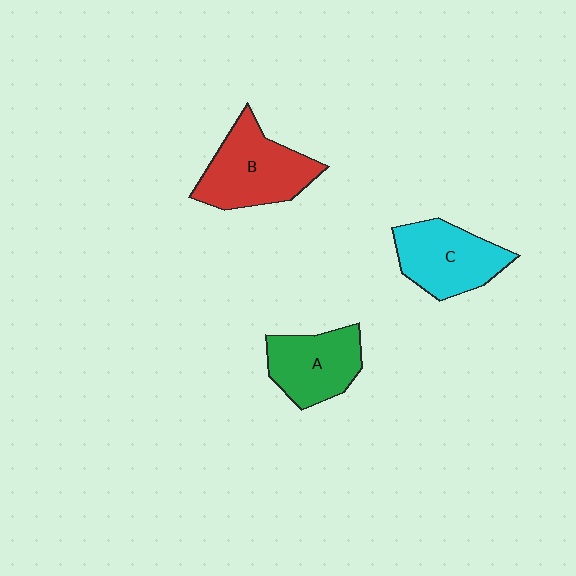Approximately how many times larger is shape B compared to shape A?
Approximately 1.2 times.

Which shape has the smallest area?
Shape A (green).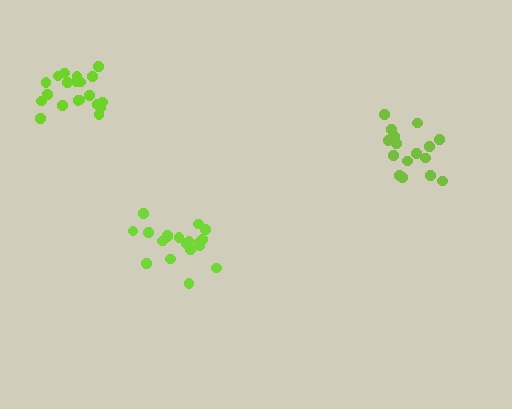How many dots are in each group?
Group 1: 19 dots, Group 2: 17 dots, Group 3: 20 dots (56 total).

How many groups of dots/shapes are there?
There are 3 groups.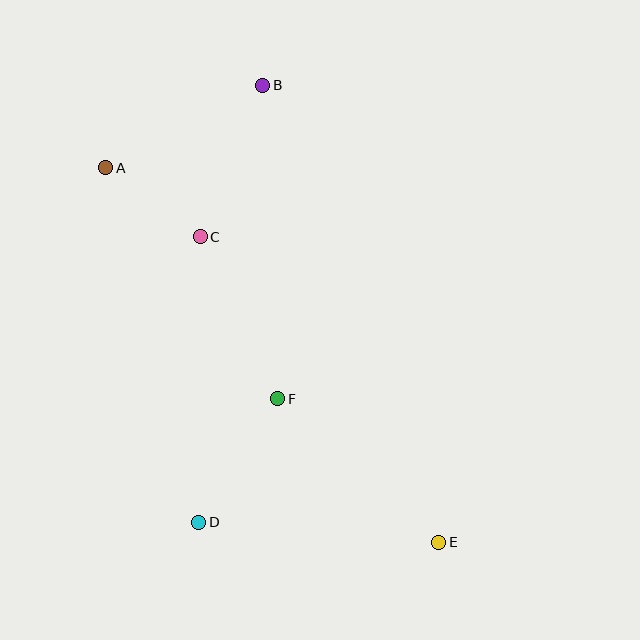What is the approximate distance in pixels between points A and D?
The distance between A and D is approximately 366 pixels.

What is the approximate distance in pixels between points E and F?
The distance between E and F is approximately 216 pixels.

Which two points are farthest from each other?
Points A and E are farthest from each other.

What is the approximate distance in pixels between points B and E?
The distance between B and E is approximately 490 pixels.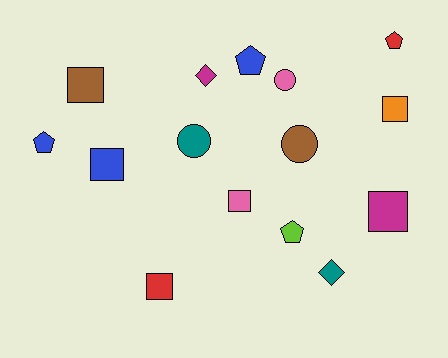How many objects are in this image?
There are 15 objects.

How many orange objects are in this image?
There is 1 orange object.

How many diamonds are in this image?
There are 2 diamonds.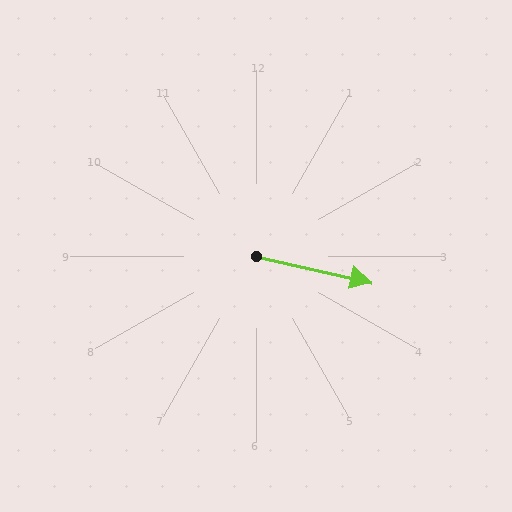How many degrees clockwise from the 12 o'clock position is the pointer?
Approximately 103 degrees.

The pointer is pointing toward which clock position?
Roughly 3 o'clock.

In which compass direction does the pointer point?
East.